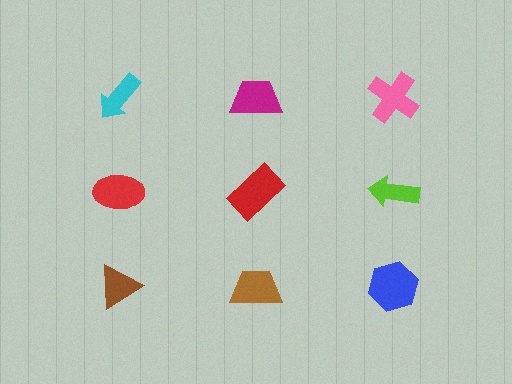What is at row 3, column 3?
A blue hexagon.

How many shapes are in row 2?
3 shapes.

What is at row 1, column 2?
A magenta trapezoid.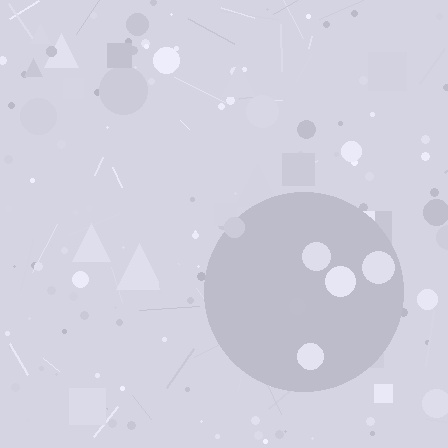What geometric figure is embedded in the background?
A circle is embedded in the background.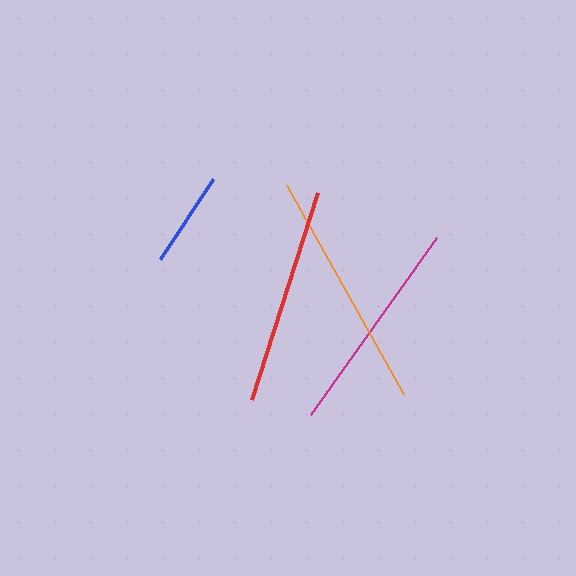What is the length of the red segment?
The red segment is approximately 217 pixels long.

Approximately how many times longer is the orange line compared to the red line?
The orange line is approximately 1.1 times the length of the red line.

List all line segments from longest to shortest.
From longest to shortest: orange, magenta, red, blue.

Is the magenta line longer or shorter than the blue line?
The magenta line is longer than the blue line.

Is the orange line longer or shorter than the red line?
The orange line is longer than the red line.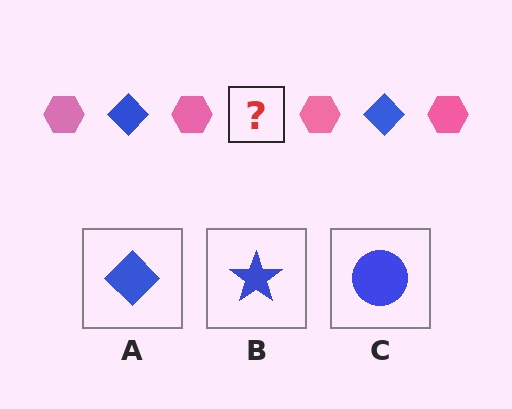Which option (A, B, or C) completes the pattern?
A.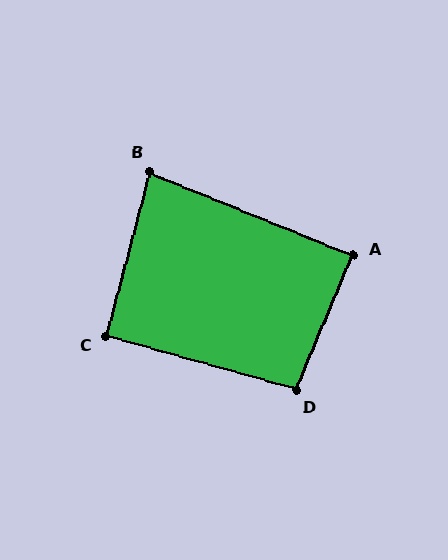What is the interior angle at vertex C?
Approximately 91 degrees (approximately right).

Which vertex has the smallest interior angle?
B, at approximately 83 degrees.